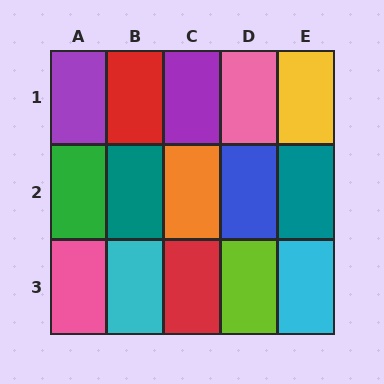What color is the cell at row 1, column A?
Purple.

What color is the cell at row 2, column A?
Green.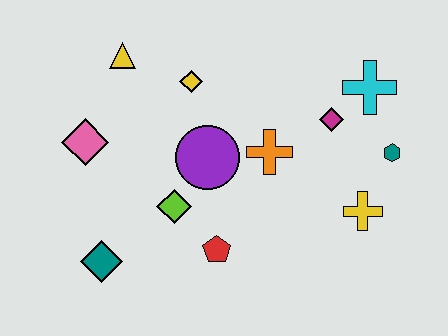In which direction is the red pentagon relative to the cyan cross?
The red pentagon is below the cyan cross.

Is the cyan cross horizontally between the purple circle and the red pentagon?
No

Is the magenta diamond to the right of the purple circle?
Yes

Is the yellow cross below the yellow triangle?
Yes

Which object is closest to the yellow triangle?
The yellow diamond is closest to the yellow triangle.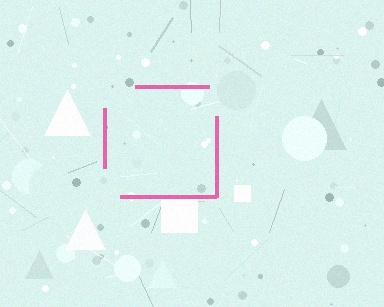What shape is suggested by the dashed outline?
The dashed outline suggests a square.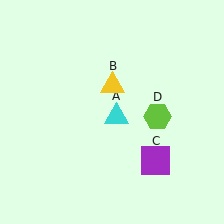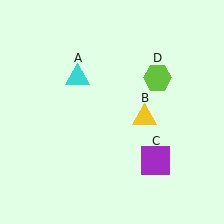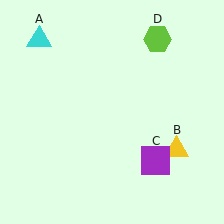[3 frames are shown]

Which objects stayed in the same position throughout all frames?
Purple square (object C) remained stationary.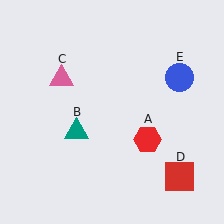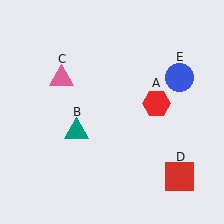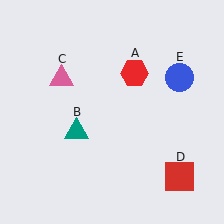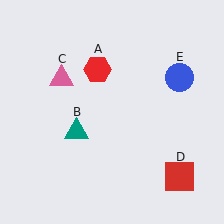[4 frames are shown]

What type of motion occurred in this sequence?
The red hexagon (object A) rotated counterclockwise around the center of the scene.